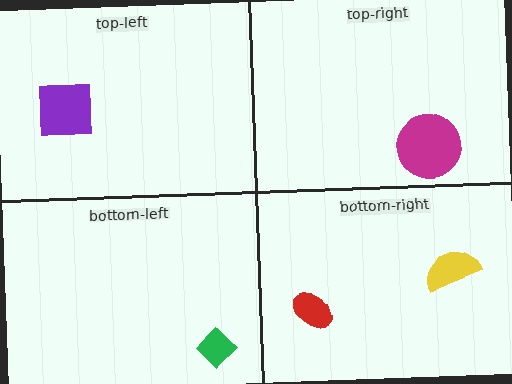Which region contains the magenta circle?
The top-right region.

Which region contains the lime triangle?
The top-right region.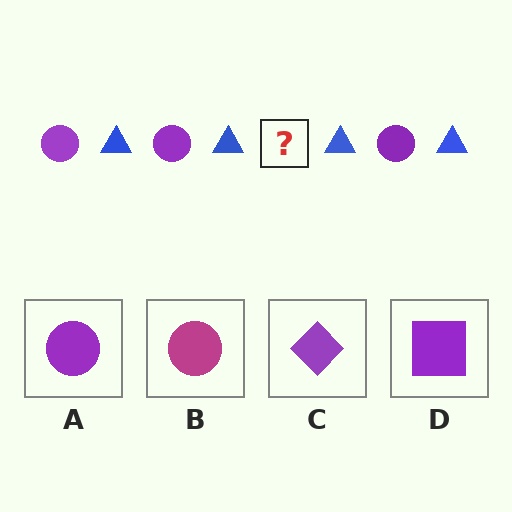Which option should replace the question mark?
Option A.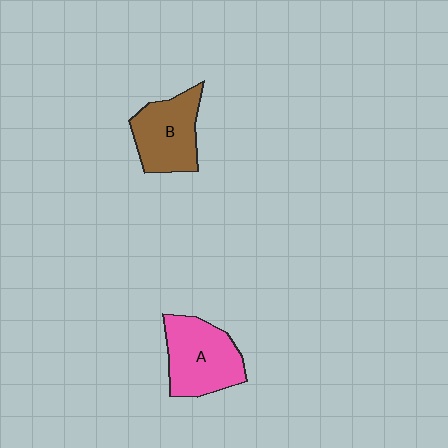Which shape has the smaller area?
Shape B (brown).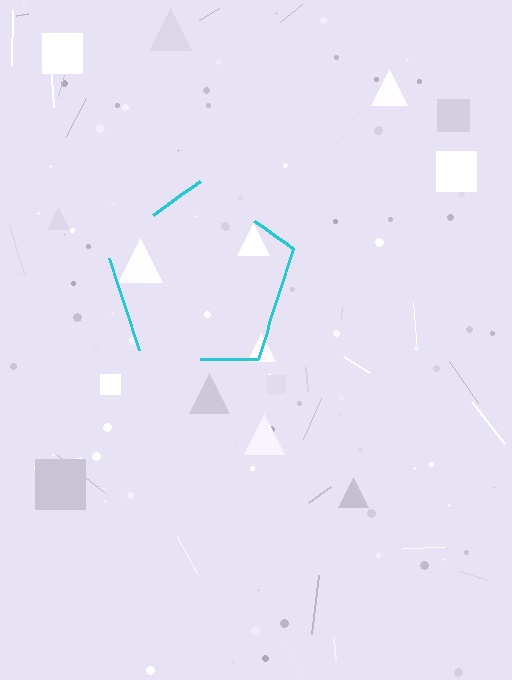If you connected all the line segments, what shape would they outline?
They would outline a pentagon.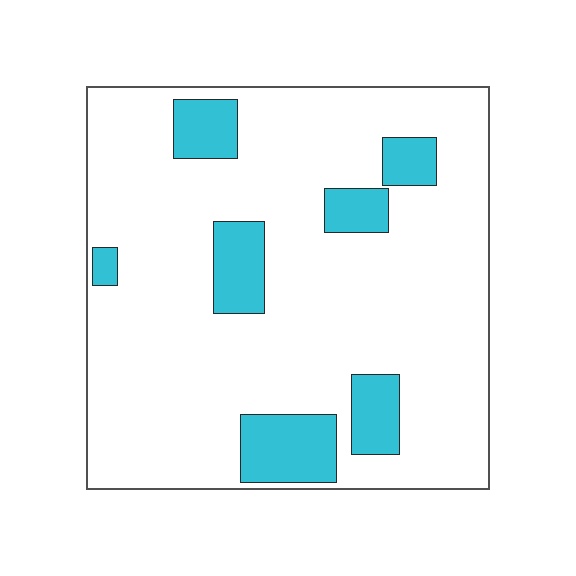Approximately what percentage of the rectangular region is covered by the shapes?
Approximately 15%.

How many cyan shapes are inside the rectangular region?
7.